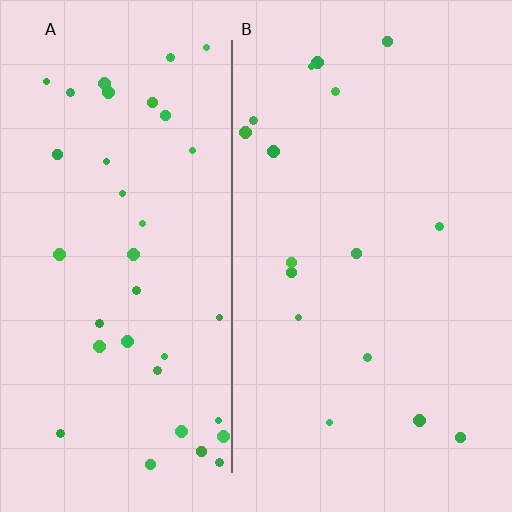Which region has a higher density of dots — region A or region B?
A (the left).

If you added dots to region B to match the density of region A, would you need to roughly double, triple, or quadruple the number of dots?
Approximately double.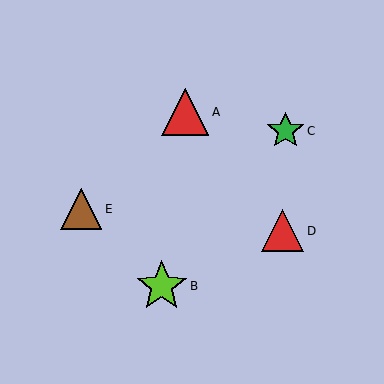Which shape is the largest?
The lime star (labeled B) is the largest.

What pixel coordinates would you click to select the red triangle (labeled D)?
Click at (283, 231) to select the red triangle D.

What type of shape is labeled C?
Shape C is a green star.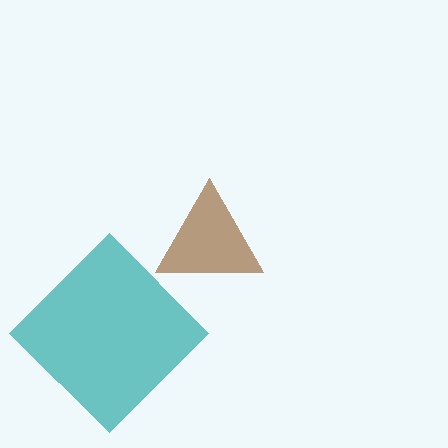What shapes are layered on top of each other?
The layered shapes are: a brown triangle, a teal diamond.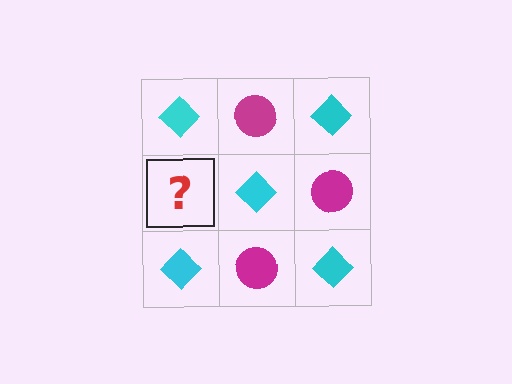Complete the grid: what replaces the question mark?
The question mark should be replaced with a magenta circle.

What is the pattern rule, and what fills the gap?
The rule is that it alternates cyan diamond and magenta circle in a checkerboard pattern. The gap should be filled with a magenta circle.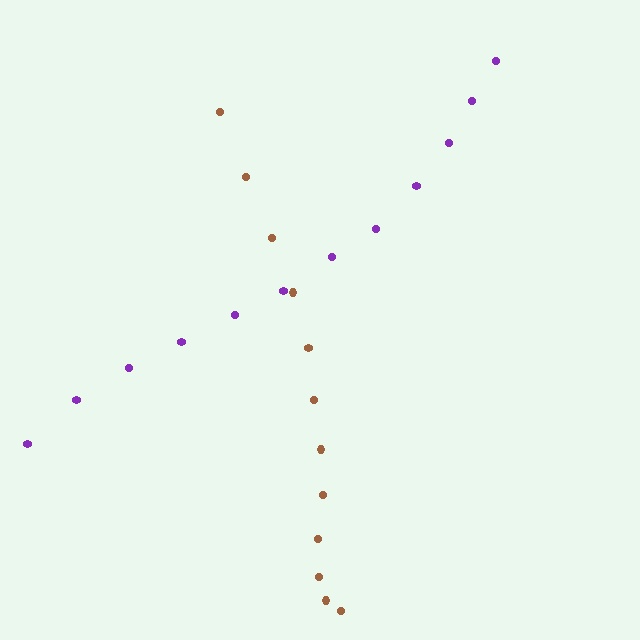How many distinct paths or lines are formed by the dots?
There are 2 distinct paths.